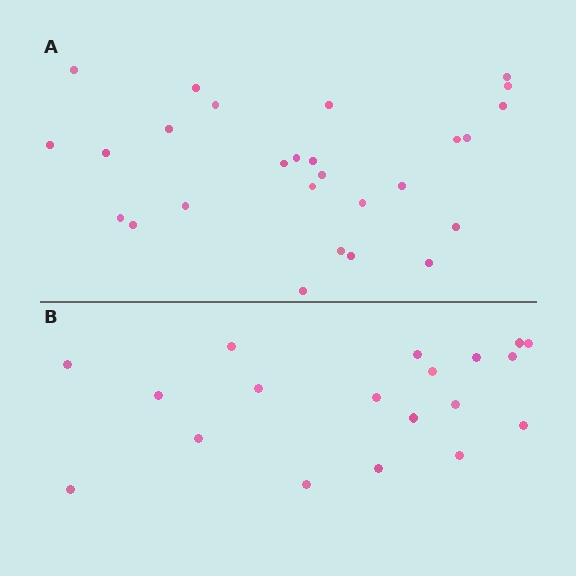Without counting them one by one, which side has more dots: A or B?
Region A (the top region) has more dots.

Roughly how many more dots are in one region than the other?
Region A has roughly 8 or so more dots than region B.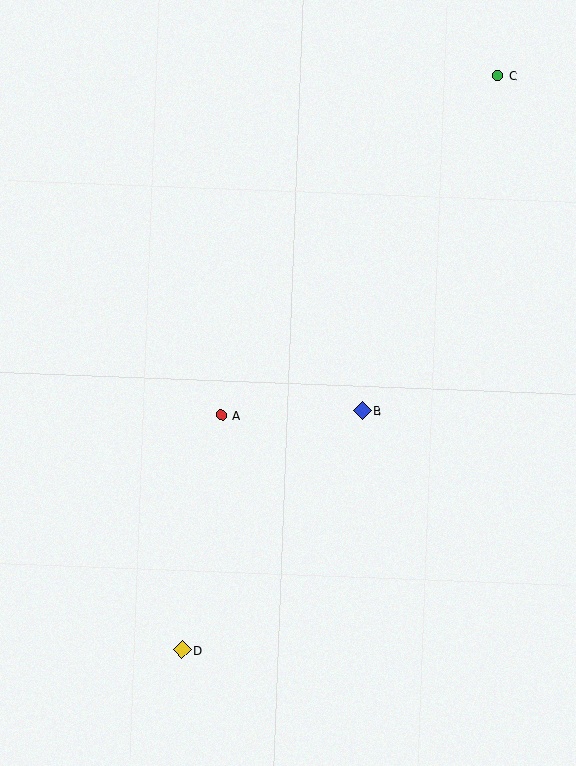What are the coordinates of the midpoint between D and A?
The midpoint between D and A is at (202, 532).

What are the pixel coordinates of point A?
Point A is at (221, 415).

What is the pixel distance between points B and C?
The distance between B and C is 361 pixels.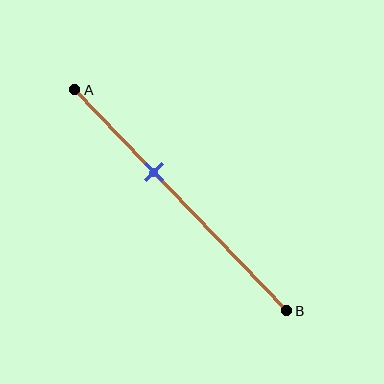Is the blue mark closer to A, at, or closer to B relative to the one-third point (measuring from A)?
The blue mark is closer to point B than the one-third point of segment AB.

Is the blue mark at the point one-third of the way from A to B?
No, the mark is at about 35% from A, not at the 33% one-third point.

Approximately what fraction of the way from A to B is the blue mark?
The blue mark is approximately 35% of the way from A to B.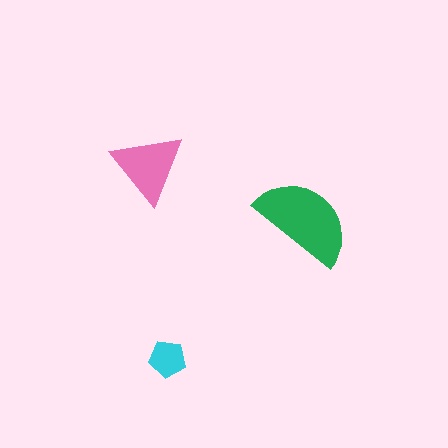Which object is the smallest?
The cyan pentagon.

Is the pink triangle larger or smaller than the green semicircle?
Smaller.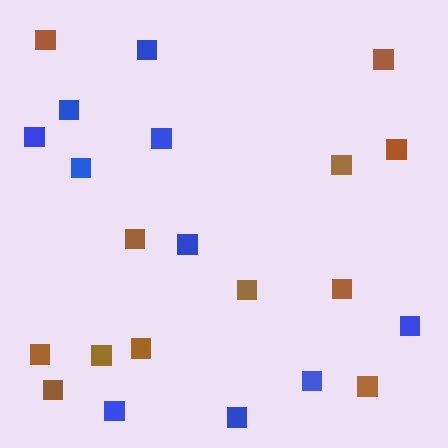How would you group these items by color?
There are 2 groups: one group of blue squares (10) and one group of brown squares (12).